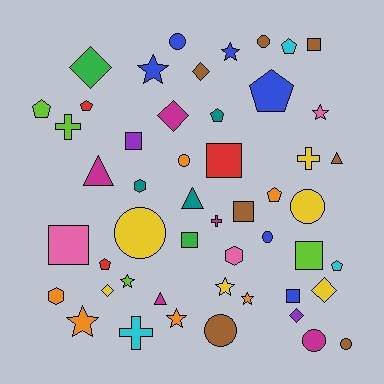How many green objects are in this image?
There are 2 green objects.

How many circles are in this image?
There are 9 circles.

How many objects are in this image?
There are 50 objects.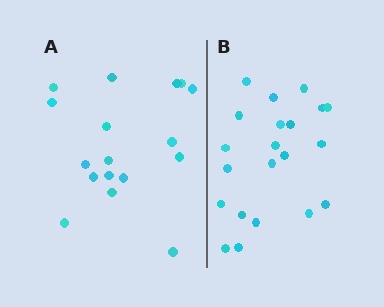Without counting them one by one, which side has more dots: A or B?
Region B (the right region) has more dots.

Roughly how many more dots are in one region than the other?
Region B has about 4 more dots than region A.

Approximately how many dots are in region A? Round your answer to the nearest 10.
About 20 dots. (The exact count is 17, which rounds to 20.)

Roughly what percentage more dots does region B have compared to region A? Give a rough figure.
About 25% more.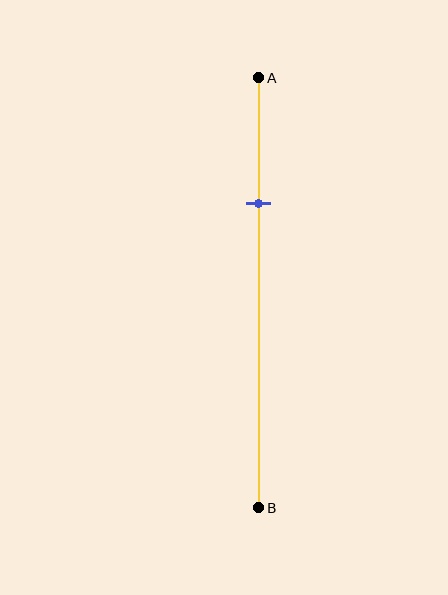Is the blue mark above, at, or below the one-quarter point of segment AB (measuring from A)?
The blue mark is below the one-quarter point of segment AB.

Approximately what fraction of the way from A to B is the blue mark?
The blue mark is approximately 30% of the way from A to B.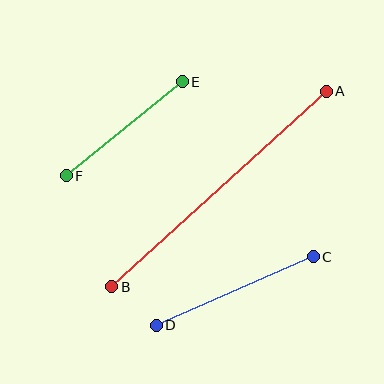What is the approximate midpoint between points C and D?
The midpoint is at approximately (235, 291) pixels.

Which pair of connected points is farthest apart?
Points A and B are farthest apart.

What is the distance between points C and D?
The distance is approximately 171 pixels.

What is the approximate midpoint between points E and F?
The midpoint is at approximately (124, 129) pixels.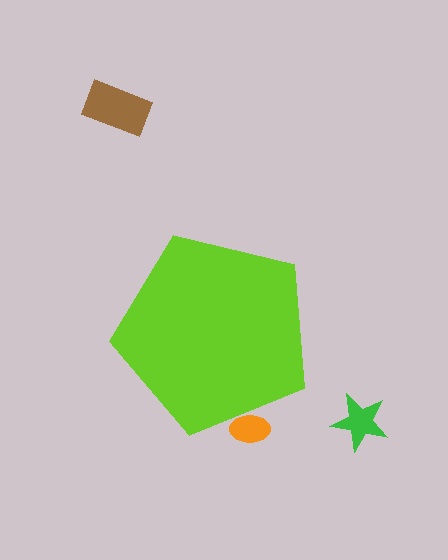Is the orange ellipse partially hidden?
Yes, the orange ellipse is partially hidden behind the lime pentagon.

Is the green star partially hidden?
No, the green star is fully visible.